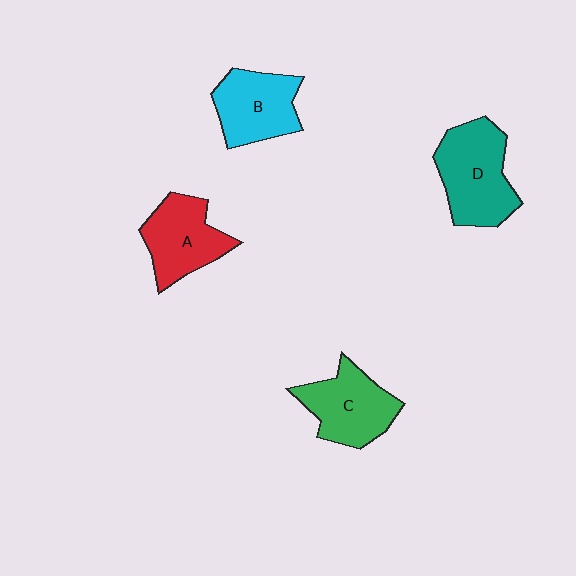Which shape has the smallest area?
Shape B (cyan).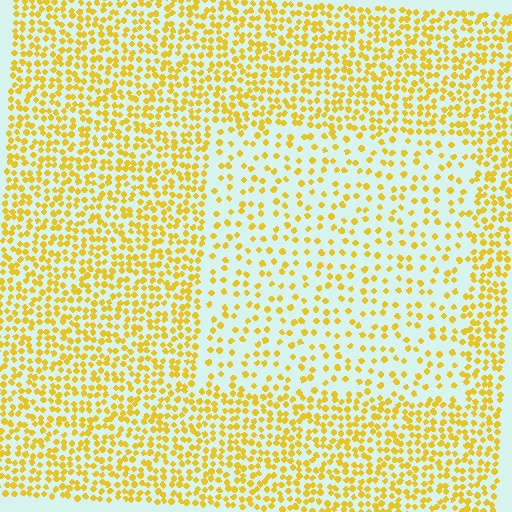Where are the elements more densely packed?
The elements are more densely packed outside the rectangle boundary.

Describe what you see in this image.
The image contains small yellow elements arranged at two different densities. A rectangle-shaped region is visible where the elements are less densely packed than the surrounding area.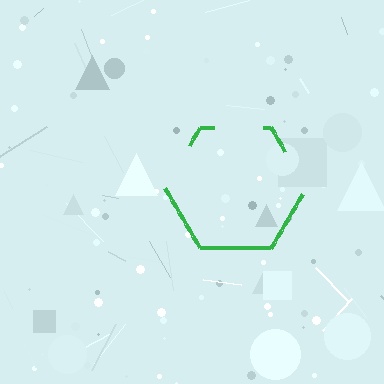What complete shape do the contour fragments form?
The contour fragments form a hexagon.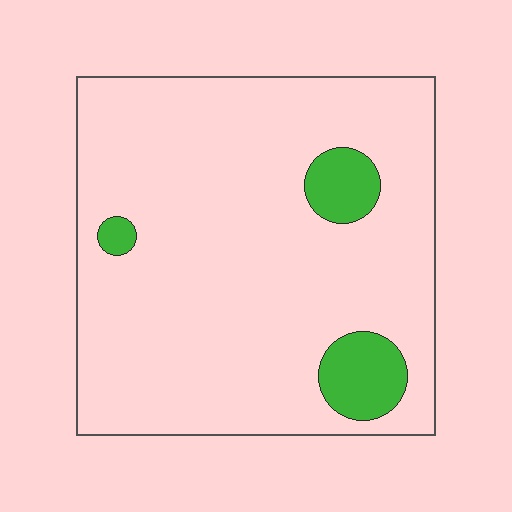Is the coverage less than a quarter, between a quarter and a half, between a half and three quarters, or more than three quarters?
Less than a quarter.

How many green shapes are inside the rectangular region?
3.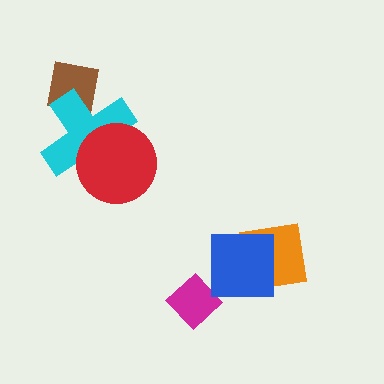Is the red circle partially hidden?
No, no other shape covers it.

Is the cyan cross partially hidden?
Yes, it is partially covered by another shape.